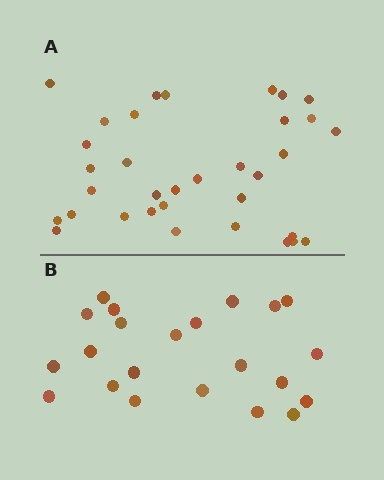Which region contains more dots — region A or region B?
Region A (the top region) has more dots.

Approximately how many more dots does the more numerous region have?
Region A has roughly 12 or so more dots than region B.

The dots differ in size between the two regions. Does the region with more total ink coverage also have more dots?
No. Region B has more total ink coverage because its dots are larger, but region A actually contains more individual dots. Total area can be misleading — the number of items is what matters here.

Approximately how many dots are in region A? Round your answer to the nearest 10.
About 30 dots. (The exact count is 34, which rounds to 30.)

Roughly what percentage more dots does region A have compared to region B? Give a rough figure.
About 55% more.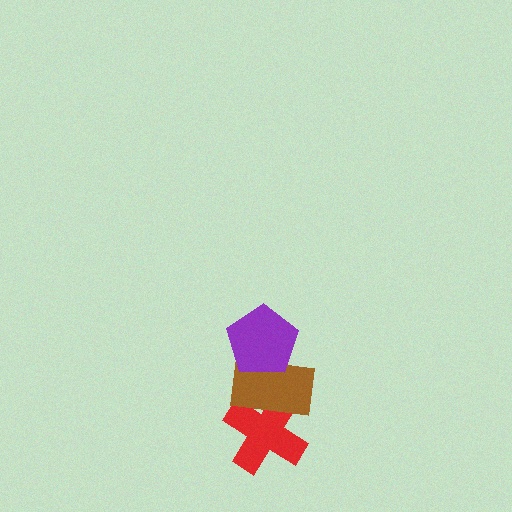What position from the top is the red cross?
The red cross is 3rd from the top.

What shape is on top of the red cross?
The brown rectangle is on top of the red cross.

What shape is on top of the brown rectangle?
The purple pentagon is on top of the brown rectangle.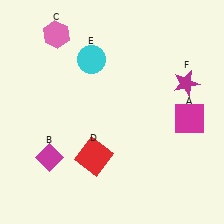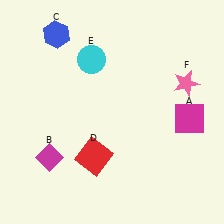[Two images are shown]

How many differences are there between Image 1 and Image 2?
There are 2 differences between the two images.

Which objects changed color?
C changed from pink to blue. F changed from magenta to pink.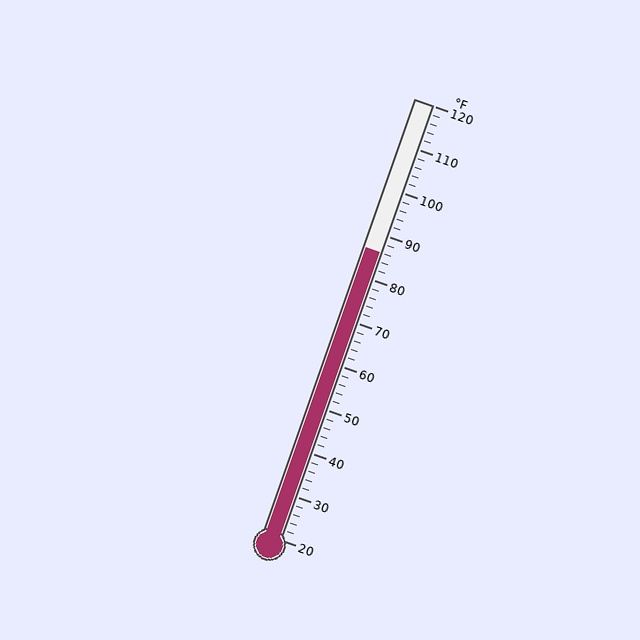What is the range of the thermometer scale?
The thermometer scale ranges from 20°F to 120°F.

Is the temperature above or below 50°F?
The temperature is above 50°F.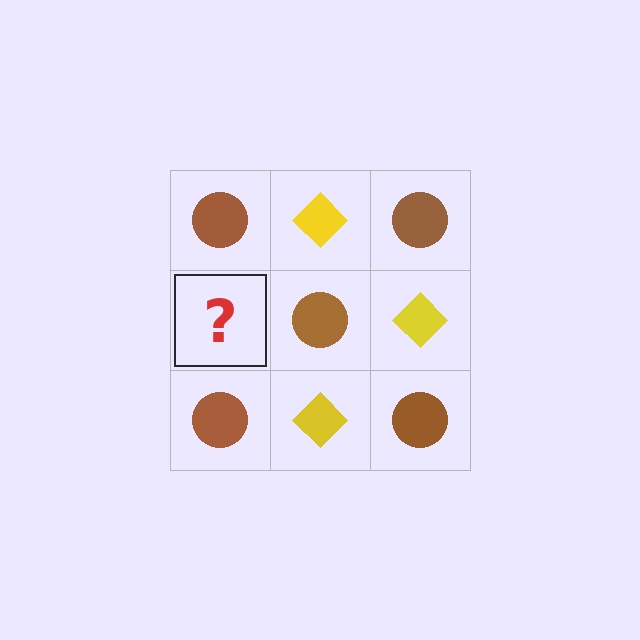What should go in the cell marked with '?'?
The missing cell should contain a yellow diamond.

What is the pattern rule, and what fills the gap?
The rule is that it alternates brown circle and yellow diamond in a checkerboard pattern. The gap should be filled with a yellow diamond.